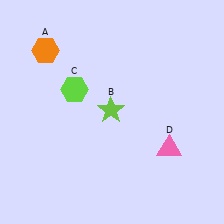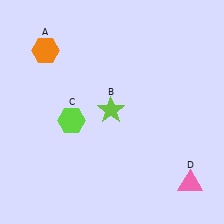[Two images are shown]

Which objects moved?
The objects that moved are: the lime hexagon (C), the pink triangle (D).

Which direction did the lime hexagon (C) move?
The lime hexagon (C) moved down.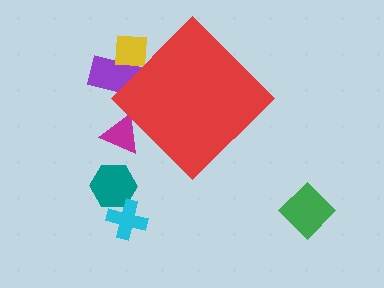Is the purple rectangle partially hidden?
Yes, the purple rectangle is partially hidden behind the red diamond.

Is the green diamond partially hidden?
No, the green diamond is fully visible.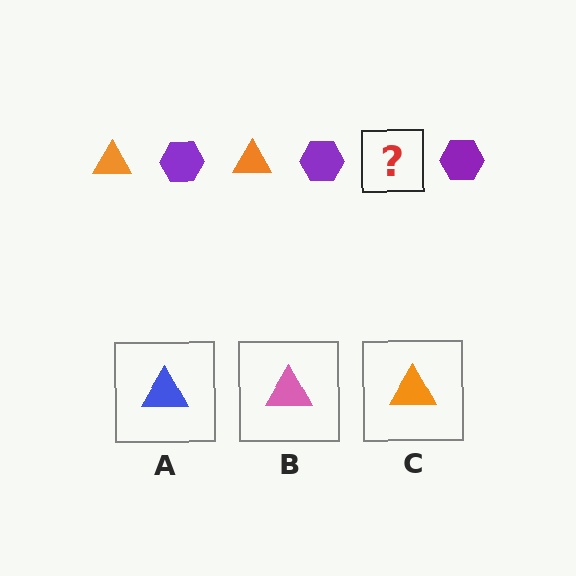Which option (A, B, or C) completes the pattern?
C.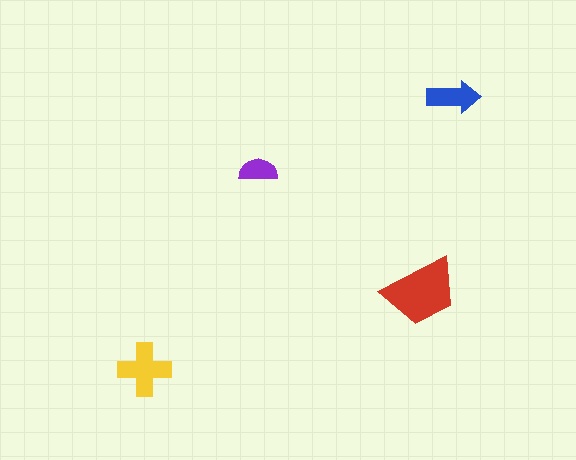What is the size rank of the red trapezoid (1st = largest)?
1st.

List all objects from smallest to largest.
The purple semicircle, the blue arrow, the yellow cross, the red trapezoid.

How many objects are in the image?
There are 4 objects in the image.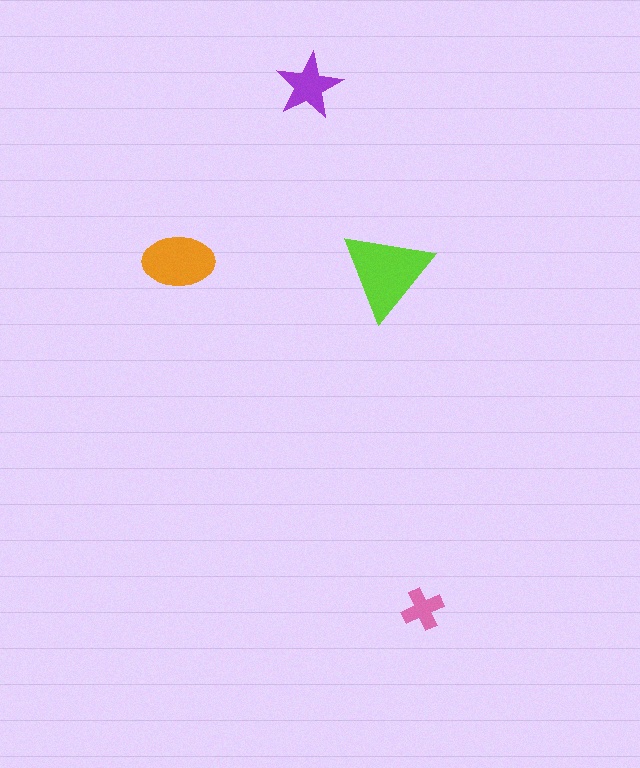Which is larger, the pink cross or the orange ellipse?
The orange ellipse.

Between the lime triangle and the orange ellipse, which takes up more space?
The lime triangle.